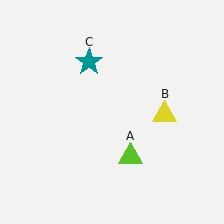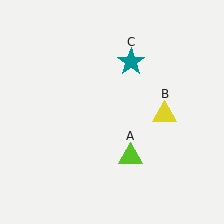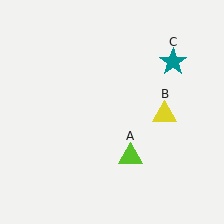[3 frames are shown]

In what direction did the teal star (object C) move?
The teal star (object C) moved right.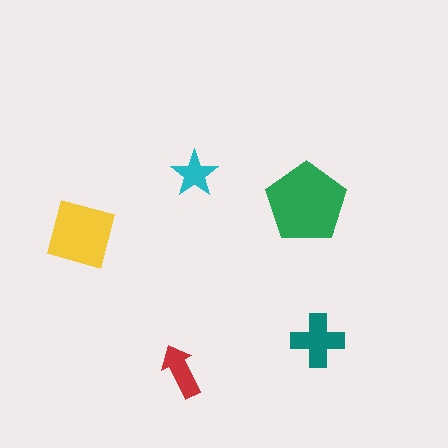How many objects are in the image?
There are 5 objects in the image.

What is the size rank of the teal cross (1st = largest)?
3rd.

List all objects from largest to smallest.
The green pentagon, the yellow square, the teal cross, the red arrow, the cyan star.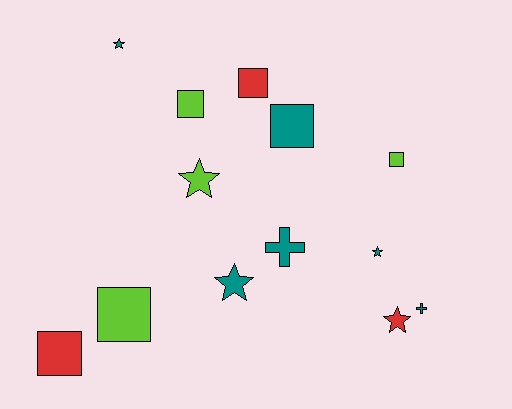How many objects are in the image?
There are 13 objects.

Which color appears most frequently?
Teal, with 6 objects.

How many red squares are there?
There are 2 red squares.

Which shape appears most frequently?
Square, with 6 objects.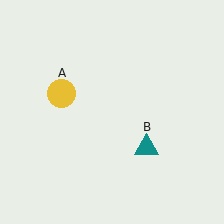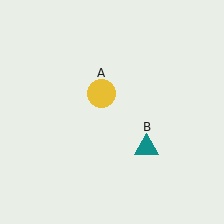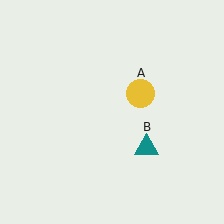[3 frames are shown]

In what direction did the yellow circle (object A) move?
The yellow circle (object A) moved right.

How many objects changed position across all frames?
1 object changed position: yellow circle (object A).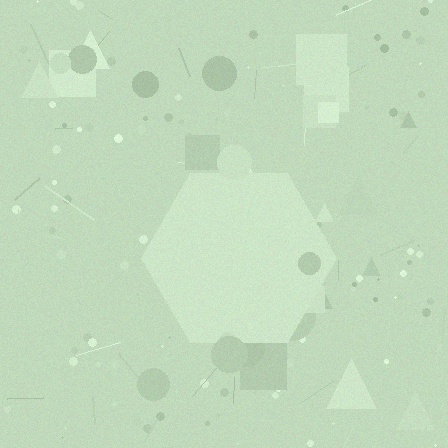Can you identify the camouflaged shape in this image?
The camouflaged shape is a hexagon.